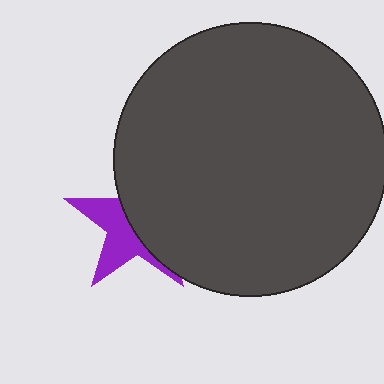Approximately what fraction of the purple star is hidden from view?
Roughly 57% of the purple star is hidden behind the dark gray circle.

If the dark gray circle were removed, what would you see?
You would see the complete purple star.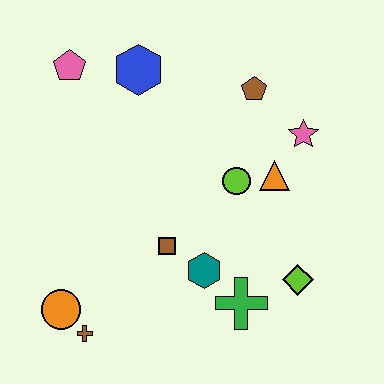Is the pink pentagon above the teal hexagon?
Yes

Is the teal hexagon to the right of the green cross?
No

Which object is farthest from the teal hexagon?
The pink pentagon is farthest from the teal hexagon.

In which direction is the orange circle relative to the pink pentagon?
The orange circle is below the pink pentagon.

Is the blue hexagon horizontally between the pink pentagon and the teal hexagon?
Yes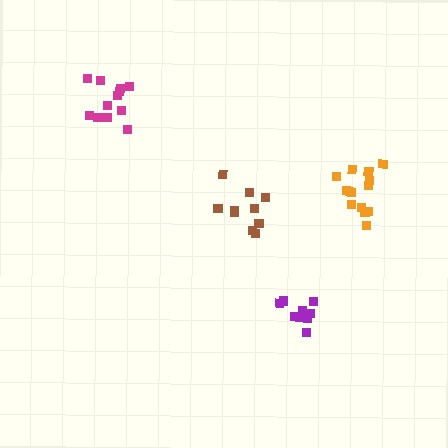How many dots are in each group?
Group 1: 12 dots, Group 2: 10 dots, Group 3: 9 dots, Group 4: 14 dots (45 total).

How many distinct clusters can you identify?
There are 4 distinct clusters.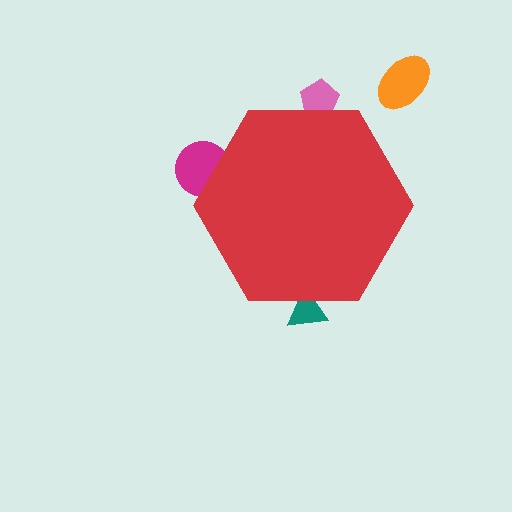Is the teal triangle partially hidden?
Yes, the teal triangle is partially hidden behind the red hexagon.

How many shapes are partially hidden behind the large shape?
3 shapes are partially hidden.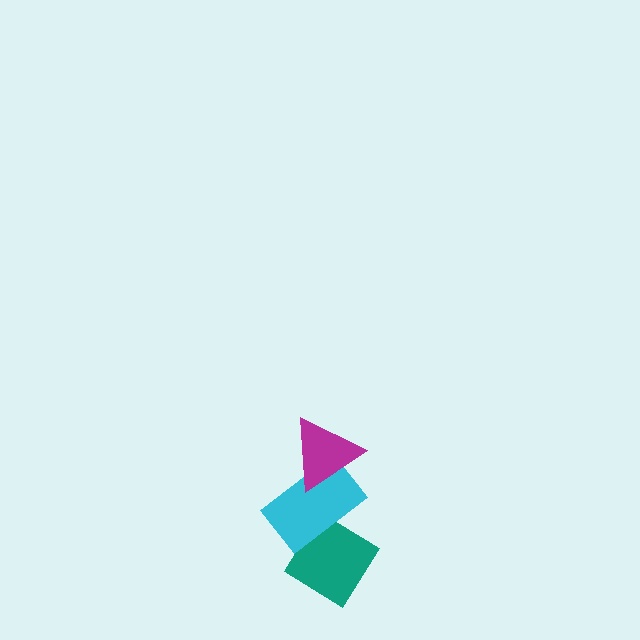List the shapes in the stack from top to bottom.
From top to bottom: the magenta triangle, the cyan rectangle, the teal diamond.